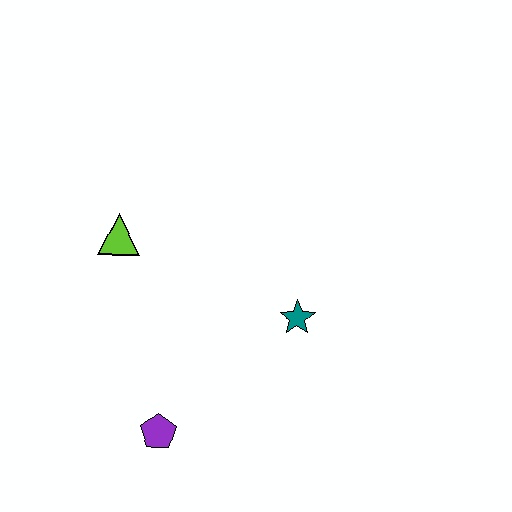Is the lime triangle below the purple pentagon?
No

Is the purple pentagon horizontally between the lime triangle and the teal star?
Yes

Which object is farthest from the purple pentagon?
The lime triangle is farthest from the purple pentagon.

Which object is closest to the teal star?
The purple pentagon is closest to the teal star.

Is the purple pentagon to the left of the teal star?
Yes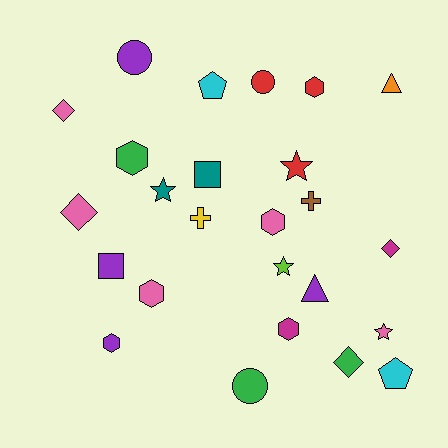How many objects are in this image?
There are 25 objects.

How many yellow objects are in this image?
There is 1 yellow object.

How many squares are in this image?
There are 2 squares.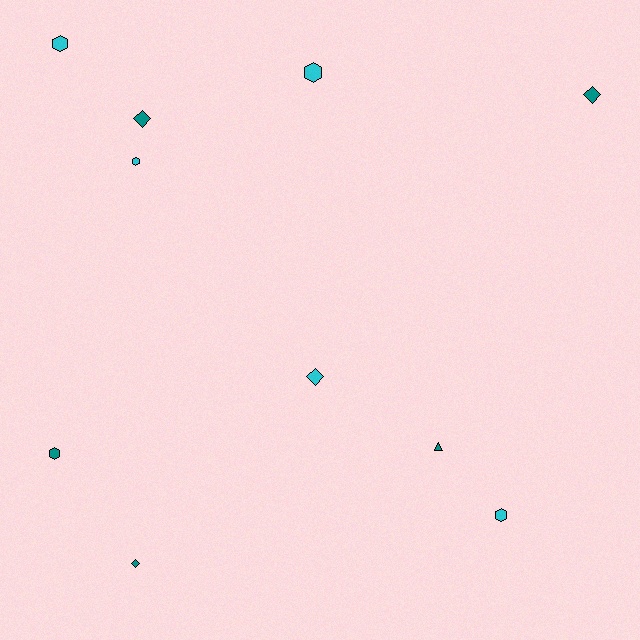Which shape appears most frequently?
Hexagon, with 5 objects.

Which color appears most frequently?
Cyan, with 5 objects.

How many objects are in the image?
There are 10 objects.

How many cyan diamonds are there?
There is 1 cyan diamond.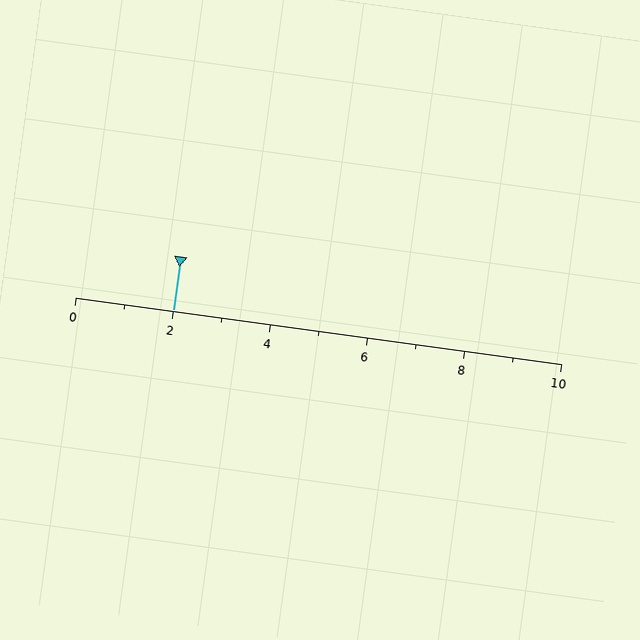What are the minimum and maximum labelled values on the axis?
The axis runs from 0 to 10.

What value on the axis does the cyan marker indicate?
The marker indicates approximately 2.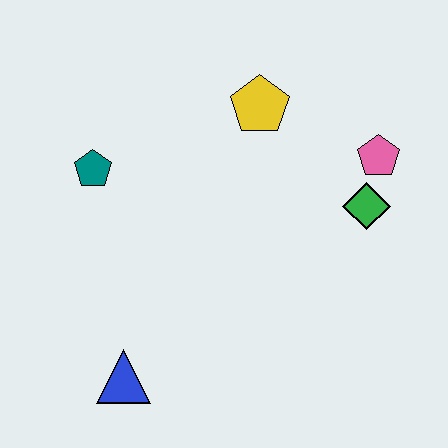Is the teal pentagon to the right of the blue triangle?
No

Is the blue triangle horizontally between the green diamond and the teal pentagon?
Yes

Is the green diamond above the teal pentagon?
No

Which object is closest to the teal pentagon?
The yellow pentagon is closest to the teal pentagon.